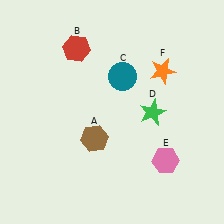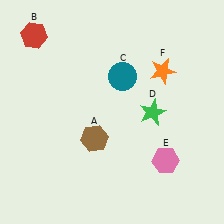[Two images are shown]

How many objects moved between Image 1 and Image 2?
1 object moved between the two images.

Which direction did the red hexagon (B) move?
The red hexagon (B) moved left.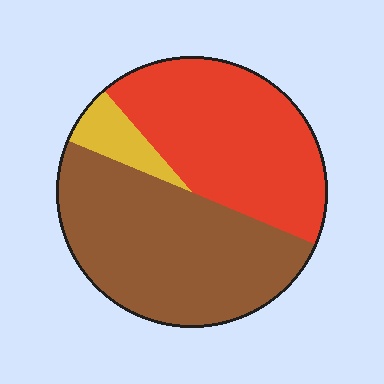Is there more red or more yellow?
Red.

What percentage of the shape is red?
Red covers about 45% of the shape.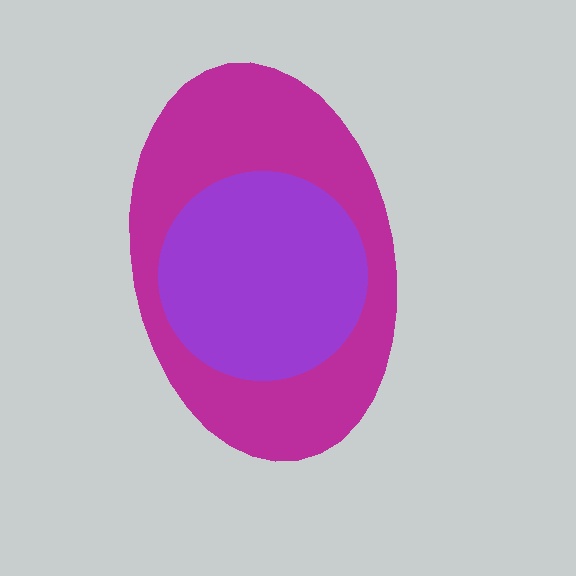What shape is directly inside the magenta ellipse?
The purple circle.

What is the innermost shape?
The purple circle.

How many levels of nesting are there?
2.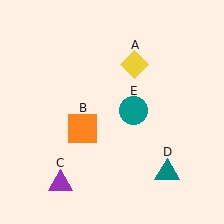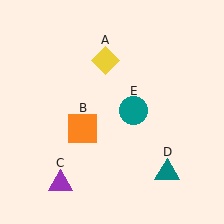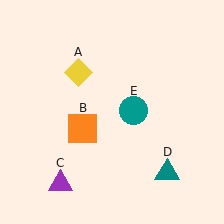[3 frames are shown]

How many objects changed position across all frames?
1 object changed position: yellow diamond (object A).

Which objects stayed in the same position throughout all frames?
Orange square (object B) and purple triangle (object C) and teal triangle (object D) and teal circle (object E) remained stationary.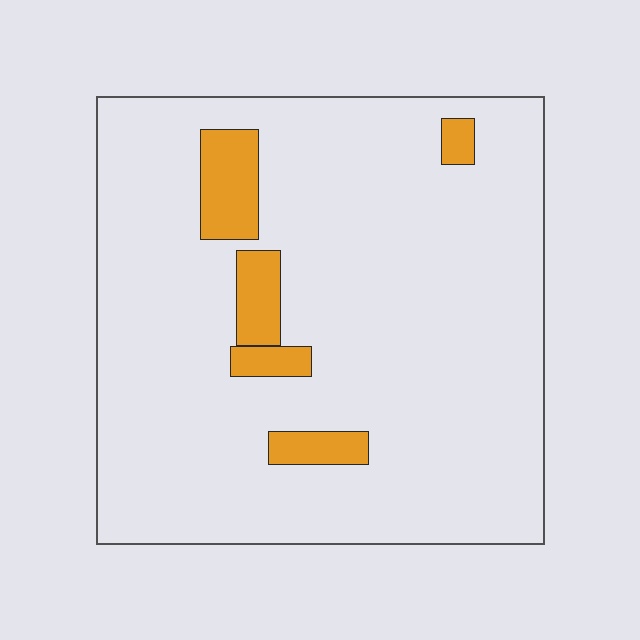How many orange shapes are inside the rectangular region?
5.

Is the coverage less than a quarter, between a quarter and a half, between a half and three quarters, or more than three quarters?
Less than a quarter.